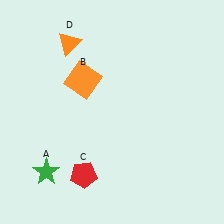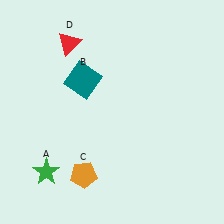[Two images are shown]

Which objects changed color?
B changed from orange to teal. C changed from red to orange. D changed from orange to red.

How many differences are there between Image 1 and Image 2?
There are 3 differences between the two images.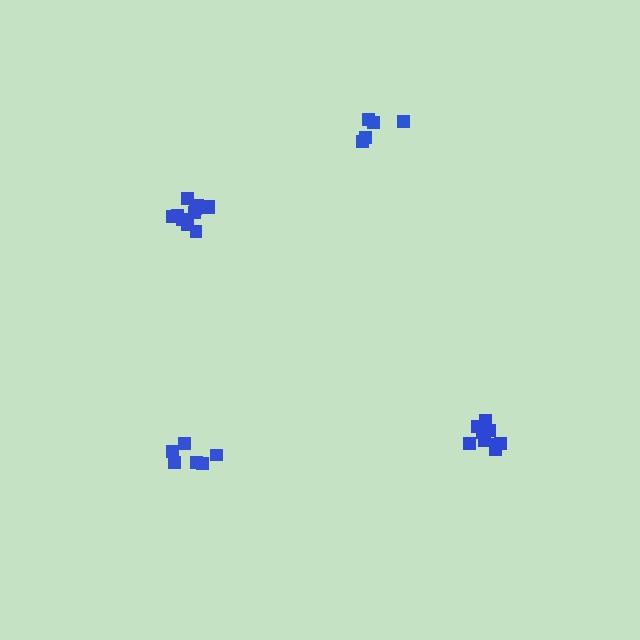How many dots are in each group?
Group 1: 11 dots, Group 2: 6 dots, Group 3: 9 dots, Group 4: 6 dots (32 total).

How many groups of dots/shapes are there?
There are 4 groups.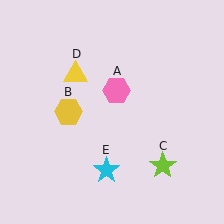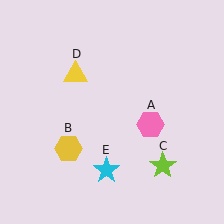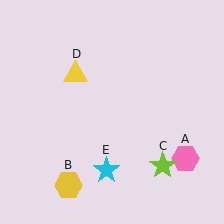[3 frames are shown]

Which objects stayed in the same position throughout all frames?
Lime star (object C) and yellow triangle (object D) and cyan star (object E) remained stationary.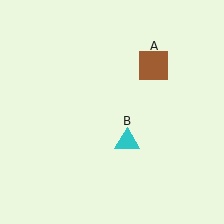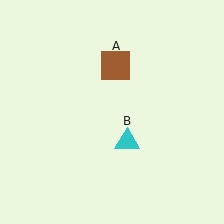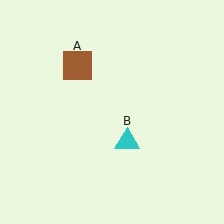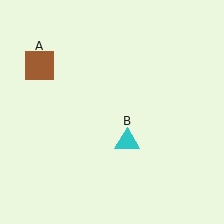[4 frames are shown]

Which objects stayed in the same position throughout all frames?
Cyan triangle (object B) remained stationary.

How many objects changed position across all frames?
1 object changed position: brown square (object A).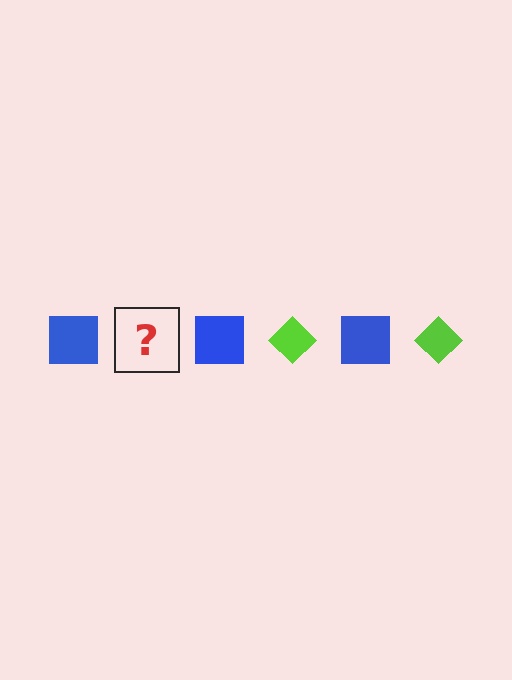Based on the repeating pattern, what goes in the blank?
The blank should be a lime diamond.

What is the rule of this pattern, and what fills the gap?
The rule is that the pattern alternates between blue square and lime diamond. The gap should be filled with a lime diamond.